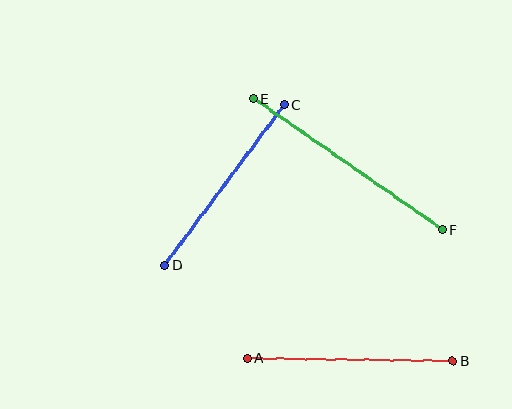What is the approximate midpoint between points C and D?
The midpoint is at approximately (224, 185) pixels.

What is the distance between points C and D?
The distance is approximately 200 pixels.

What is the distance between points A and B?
The distance is approximately 206 pixels.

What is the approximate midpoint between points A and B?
The midpoint is at approximately (350, 359) pixels.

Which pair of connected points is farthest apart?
Points E and F are farthest apart.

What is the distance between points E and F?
The distance is approximately 230 pixels.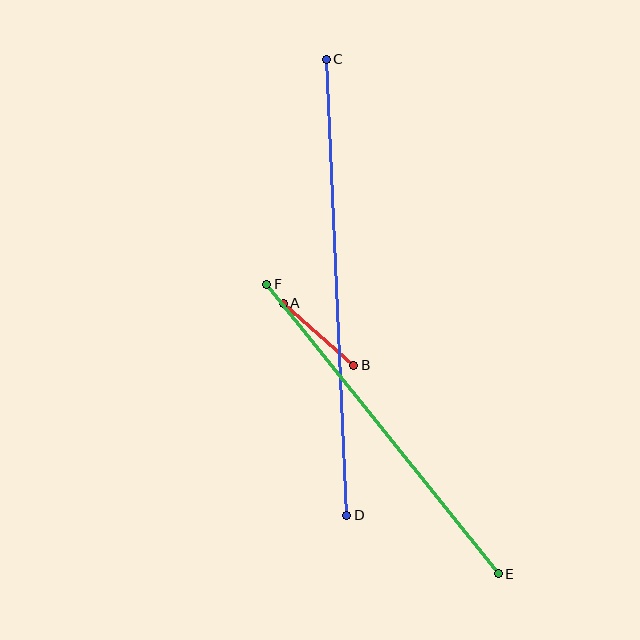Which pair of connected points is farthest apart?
Points C and D are farthest apart.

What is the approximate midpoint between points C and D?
The midpoint is at approximately (337, 287) pixels.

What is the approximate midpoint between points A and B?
The midpoint is at approximately (319, 334) pixels.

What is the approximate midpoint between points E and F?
The midpoint is at approximately (382, 429) pixels.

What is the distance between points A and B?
The distance is approximately 94 pixels.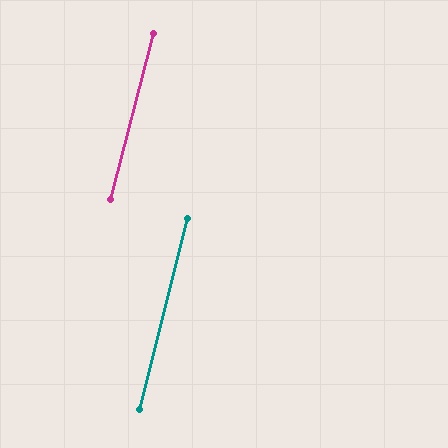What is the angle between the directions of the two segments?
Approximately 1 degree.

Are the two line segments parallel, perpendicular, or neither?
Parallel — their directions differ by only 0.6°.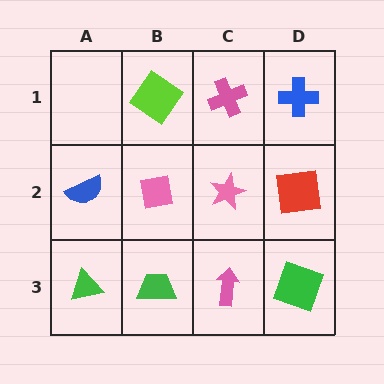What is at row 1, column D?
A blue cross.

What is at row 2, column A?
A blue semicircle.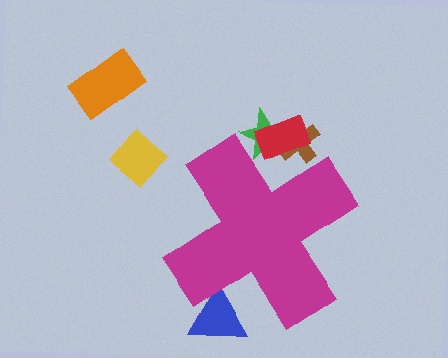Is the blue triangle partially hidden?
Yes, the blue triangle is partially hidden behind the magenta cross.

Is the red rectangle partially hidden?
Yes, the red rectangle is partially hidden behind the magenta cross.